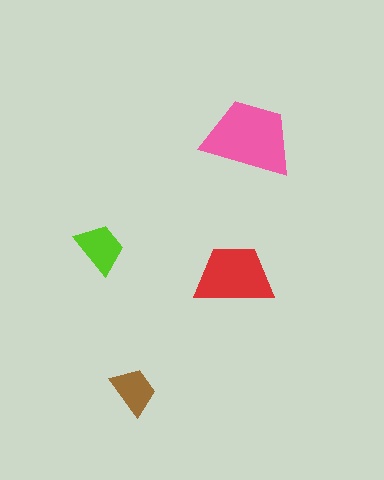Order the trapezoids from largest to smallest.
the pink one, the red one, the lime one, the brown one.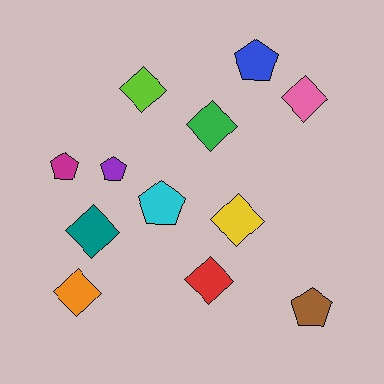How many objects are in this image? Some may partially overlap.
There are 12 objects.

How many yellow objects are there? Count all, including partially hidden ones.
There is 1 yellow object.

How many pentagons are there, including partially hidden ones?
There are 5 pentagons.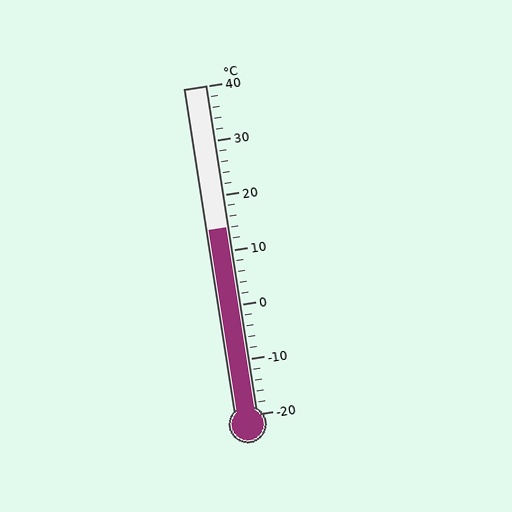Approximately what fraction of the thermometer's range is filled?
The thermometer is filled to approximately 55% of its range.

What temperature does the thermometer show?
The thermometer shows approximately 14°C.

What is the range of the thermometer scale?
The thermometer scale ranges from -20°C to 40°C.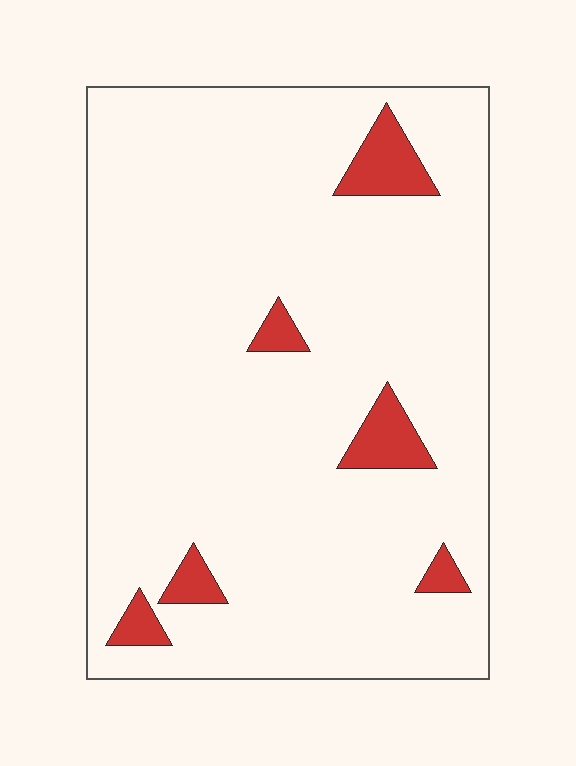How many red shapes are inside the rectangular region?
6.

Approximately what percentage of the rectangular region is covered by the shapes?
Approximately 5%.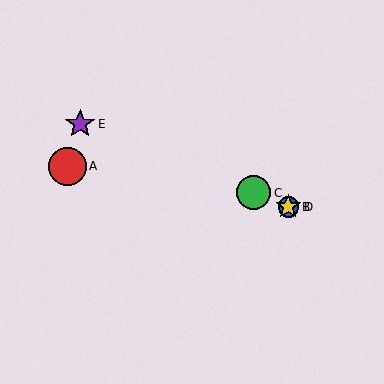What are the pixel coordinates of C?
Object C is at (254, 193).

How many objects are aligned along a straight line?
4 objects (B, C, D, E) are aligned along a straight line.